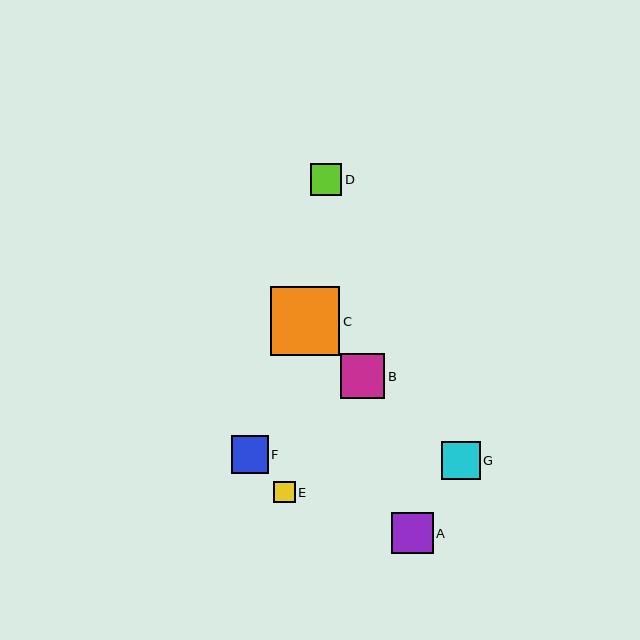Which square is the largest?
Square C is the largest with a size of approximately 69 pixels.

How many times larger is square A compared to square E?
Square A is approximately 1.9 times the size of square E.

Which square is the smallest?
Square E is the smallest with a size of approximately 22 pixels.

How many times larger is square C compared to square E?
Square C is approximately 3.2 times the size of square E.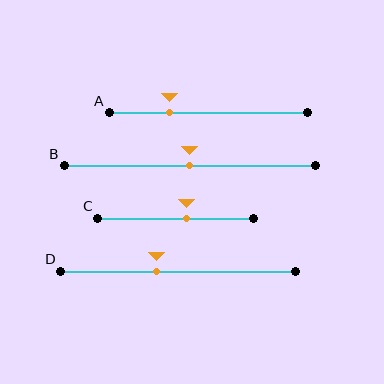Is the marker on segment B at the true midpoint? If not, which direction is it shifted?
Yes, the marker on segment B is at the true midpoint.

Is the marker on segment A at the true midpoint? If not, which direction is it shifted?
No, the marker on segment A is shifted to the left by about 20% of the segment length.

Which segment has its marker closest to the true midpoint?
Segment B has its marker closest to the true midpoint.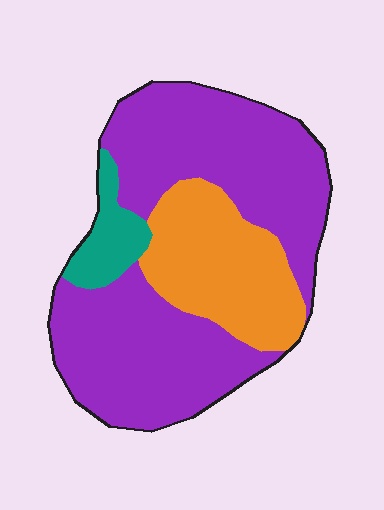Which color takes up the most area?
Purple, at roughly 65%.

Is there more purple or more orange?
Purple.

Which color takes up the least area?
Teal, at roughly 10%.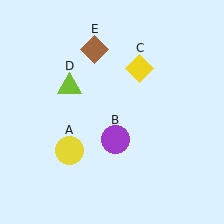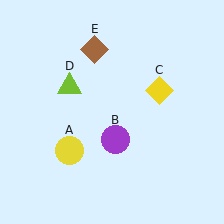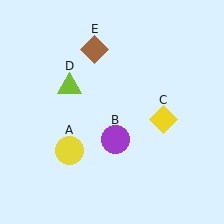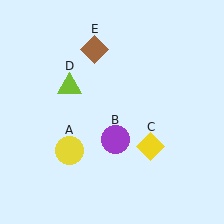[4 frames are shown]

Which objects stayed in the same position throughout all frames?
Yellow circle (object A) and purple circle (object B) and lime triangle (object D) and brown diamond (object E) remained stationary.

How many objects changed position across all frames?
1 object changed position: yellow diamond (object C).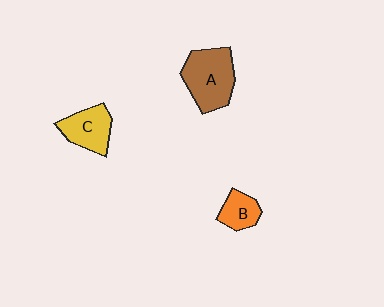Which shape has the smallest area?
Shape B (orange).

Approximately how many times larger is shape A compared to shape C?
Approximately 1.5 times.